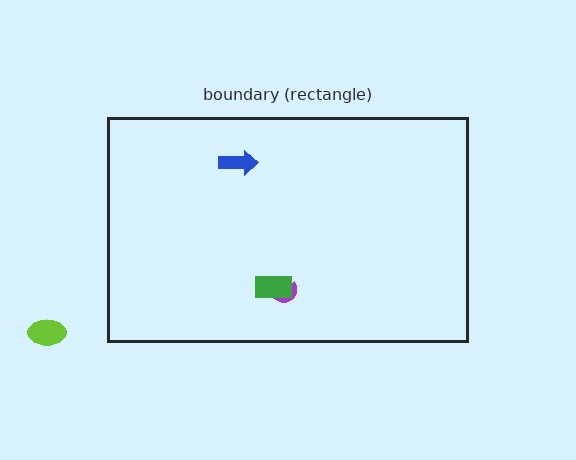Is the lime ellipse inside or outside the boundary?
Outside.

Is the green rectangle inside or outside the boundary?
Inside.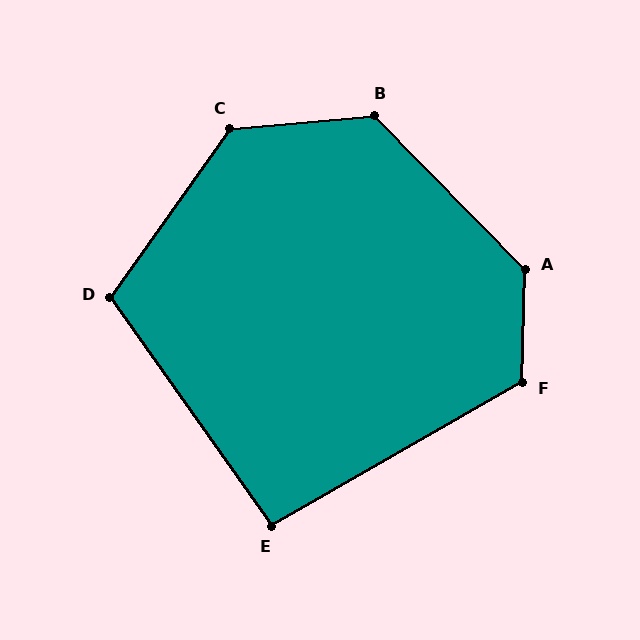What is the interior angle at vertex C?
Approximately 131 degrees (obtuse).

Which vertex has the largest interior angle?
A, at approximately 134 degrees.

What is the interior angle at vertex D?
Approximately 109 degrees (obtuse).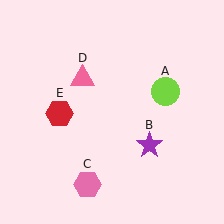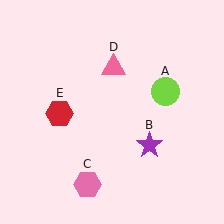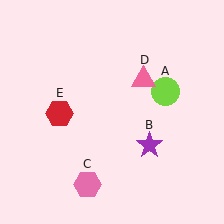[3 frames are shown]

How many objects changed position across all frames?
1 object changed position: pink triangle (object D).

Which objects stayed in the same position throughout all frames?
Lime circle (object A) and purple star (object B) and pink hexagon (object C) and red hexagon (object E) remained stationary.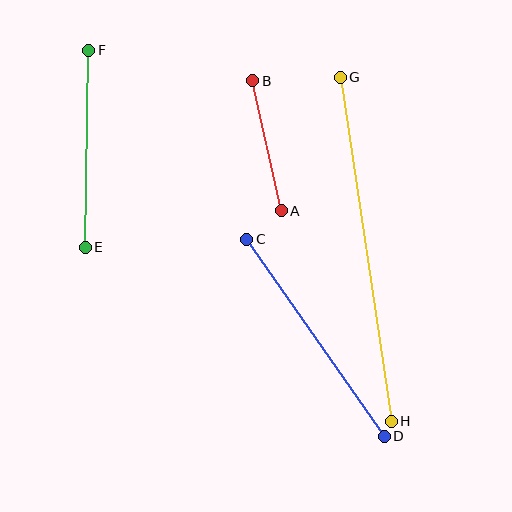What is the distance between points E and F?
The distance is approximately 197 pixels.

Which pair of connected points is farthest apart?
Points G and H are farthest apart.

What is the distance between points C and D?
The distance is approximately 241 pixels.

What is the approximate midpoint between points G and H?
The midpoint is at approximately (366, 250) pixels.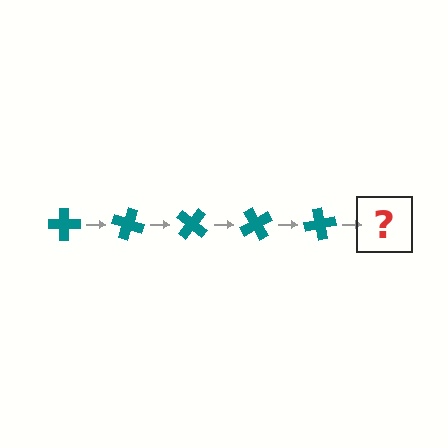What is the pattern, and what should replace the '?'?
The pattern is that the cross rotates 20 degrees each step. The '?' should be a teal cross rotated 100 degrees.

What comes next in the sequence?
The next element should be a teal cross rotated 100 degrees.